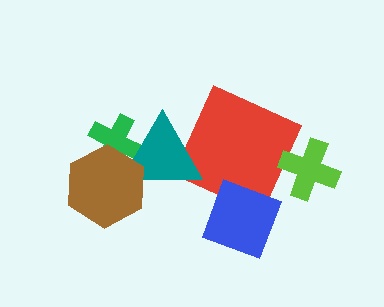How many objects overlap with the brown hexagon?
2 objects overlap with the brown hexagon.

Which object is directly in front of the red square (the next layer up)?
The teal triangle is directly in front of the red square.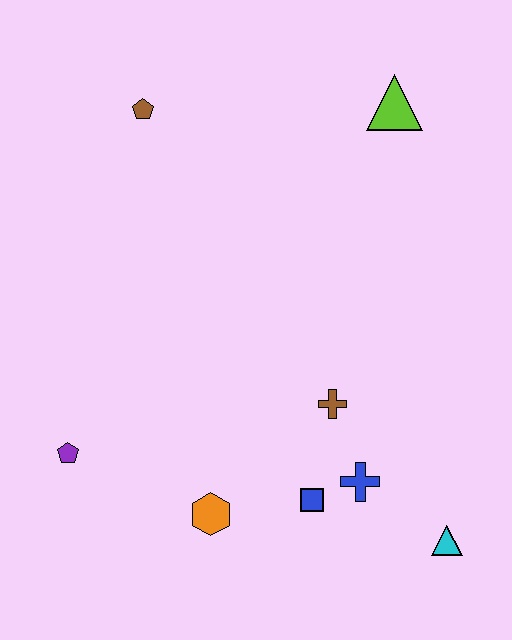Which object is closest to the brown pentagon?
The lime triangle is closest to the brown pentagon.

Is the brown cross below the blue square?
No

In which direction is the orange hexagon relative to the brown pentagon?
The orange hexagon is below the brown pentagon.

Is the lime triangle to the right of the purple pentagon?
Yes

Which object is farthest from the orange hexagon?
The lime triangle is farthest from the orange hexagon.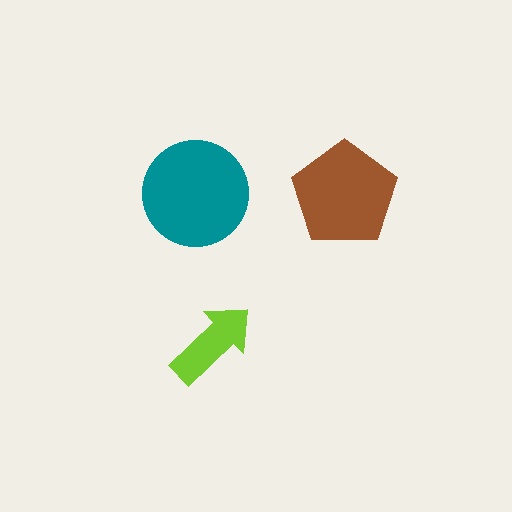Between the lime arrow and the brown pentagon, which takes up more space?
The brown pentagon.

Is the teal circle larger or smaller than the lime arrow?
Larger.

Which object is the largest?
The teal circle.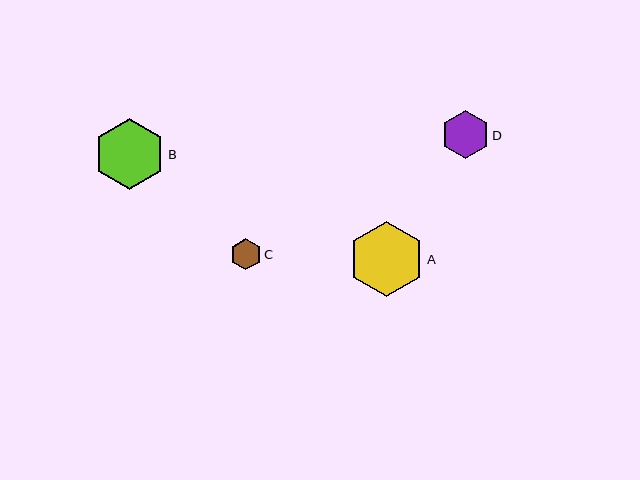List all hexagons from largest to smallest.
From largest to smallest: A, B, D, C.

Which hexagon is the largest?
Hexagon A is the largest with a size of approximately 75 pixels.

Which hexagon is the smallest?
Hexagon C is the smallest with a size of approximately 31 pixels.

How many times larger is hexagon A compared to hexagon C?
Hexagon A is approximately 2.4 times the size of hexagon C.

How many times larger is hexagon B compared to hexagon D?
Hexagon B is approximately 1.5 times the size of hexagon D.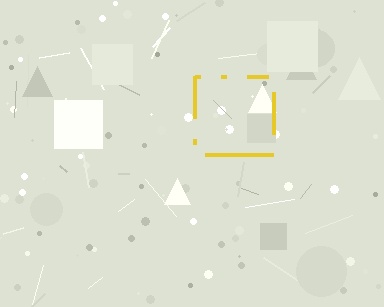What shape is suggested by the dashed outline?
The dashed outline suggests a square.